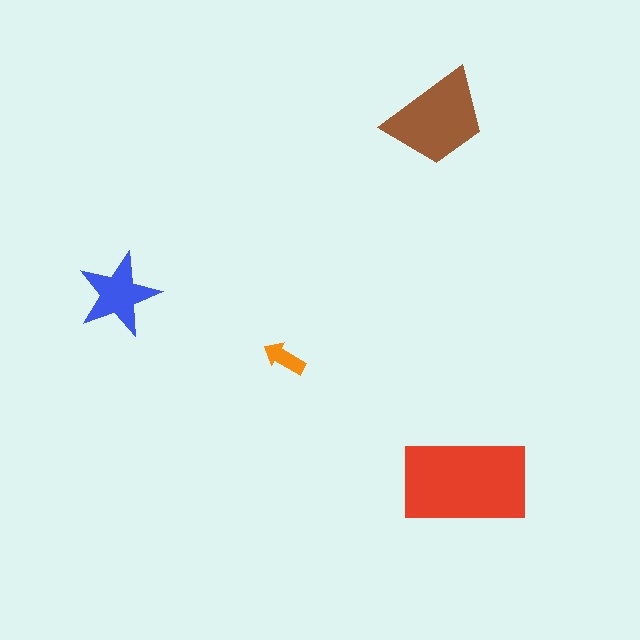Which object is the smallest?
The orange arrow.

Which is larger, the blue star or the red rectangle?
The red rectangle.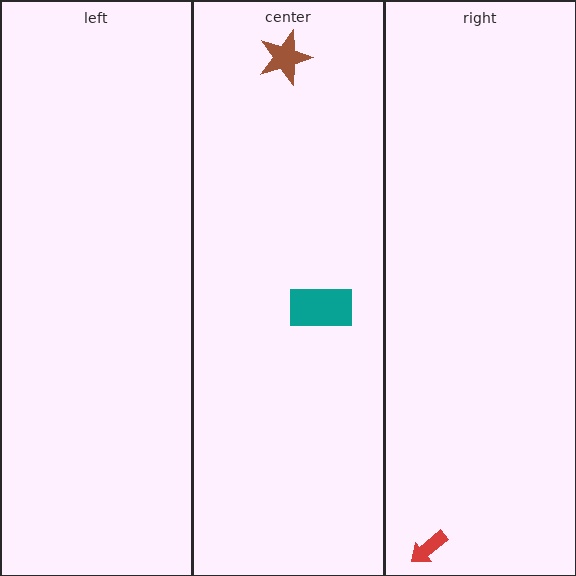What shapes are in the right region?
The red arrow.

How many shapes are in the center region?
2.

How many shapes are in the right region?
1.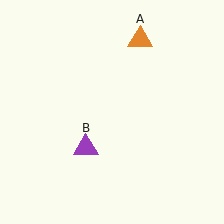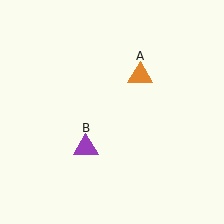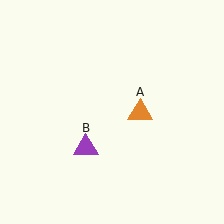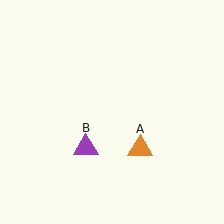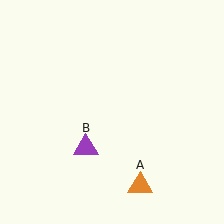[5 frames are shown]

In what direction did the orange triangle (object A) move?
The orange triangle (object A) moved down.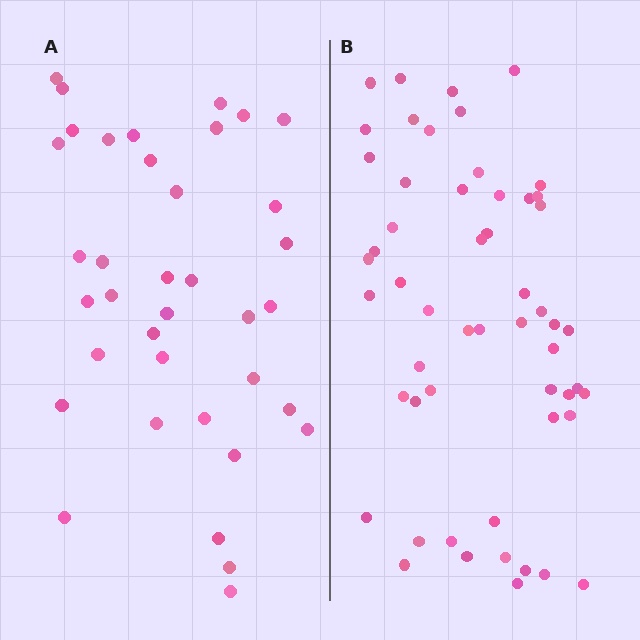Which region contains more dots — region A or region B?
Region B (the right region) has more dots.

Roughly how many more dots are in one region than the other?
Region B has approximately 15 more dots than region A.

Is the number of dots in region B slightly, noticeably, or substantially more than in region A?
Region B has substantially more. The ratio is roughly 1.5 to 1.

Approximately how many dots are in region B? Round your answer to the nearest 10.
About 50 dots. (The exact count is 54, which rounds to 50.)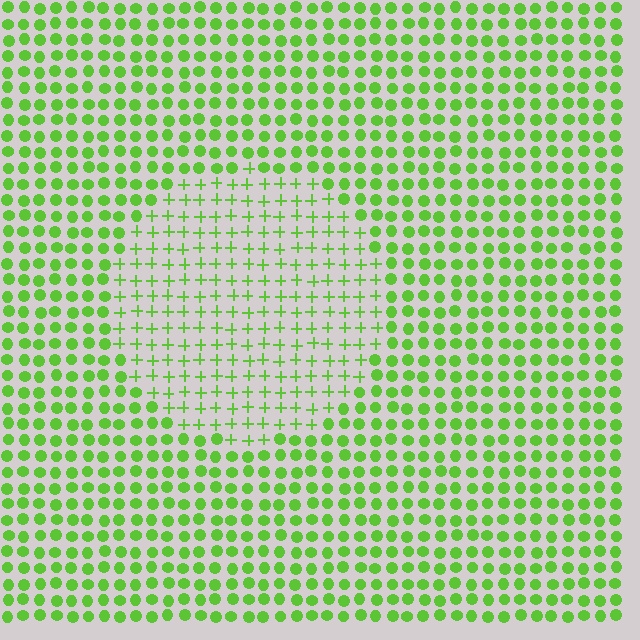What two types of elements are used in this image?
The image uses plus signs inside the circle region and circles outside it.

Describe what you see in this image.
The image is filled with small lime elements arranged in a uniform grid. A circle-shaped region contains plus signs, while the surrounding area contains circles. The boundary is defined purely by the change in element shape.